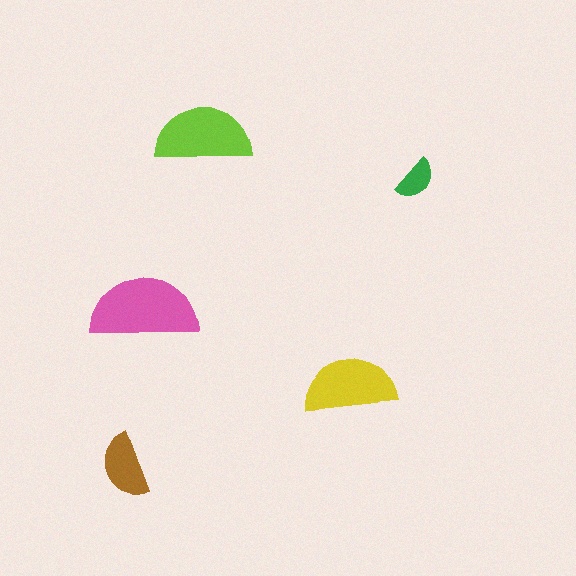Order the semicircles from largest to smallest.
the pink one, the lime one, the yellow one, the brown one, the green one.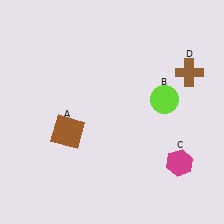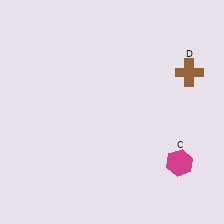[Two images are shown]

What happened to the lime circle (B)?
The lime circle (B) was removed in Image 2. It was in the top-right area of Image 1.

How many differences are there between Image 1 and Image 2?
There are 2 differences between the two images.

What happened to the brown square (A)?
The brown square (A) was removed in Image 2. It was in the bottom-left area of Image 1.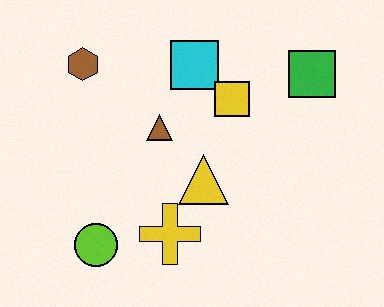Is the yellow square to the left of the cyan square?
No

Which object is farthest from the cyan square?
The lime circle is farthest from the cyan square.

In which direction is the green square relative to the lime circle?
The green square is to the right of the lime circle.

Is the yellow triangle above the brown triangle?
No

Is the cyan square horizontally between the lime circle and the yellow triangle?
Yes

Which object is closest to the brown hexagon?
The brown triangle is closest to the brown hexagon.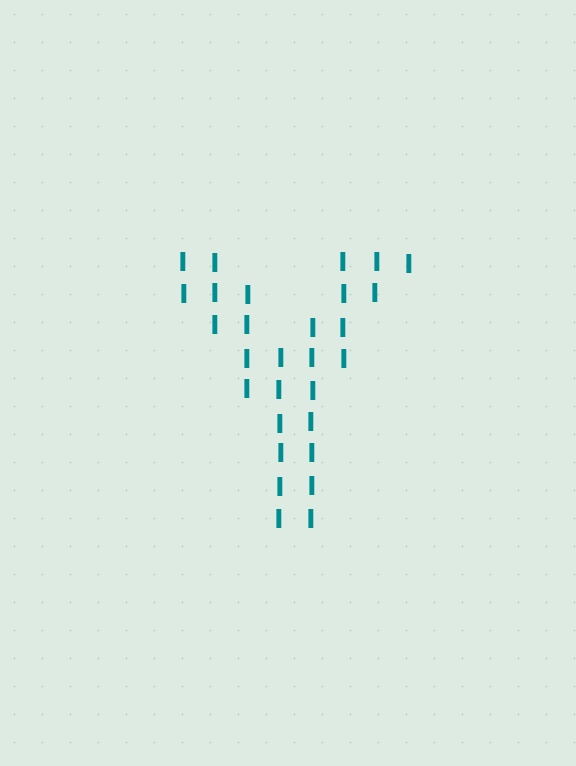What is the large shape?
The large shape is the letter Y.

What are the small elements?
The small elements are letter I's.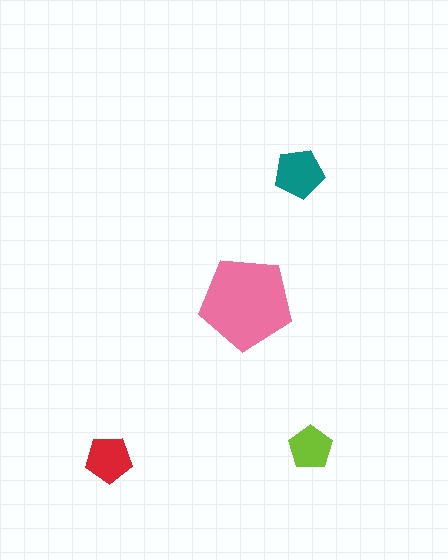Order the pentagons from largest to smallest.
the pink one, the teal one, the red one, the lime one.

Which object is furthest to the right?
The lime pentagon is rightmost.